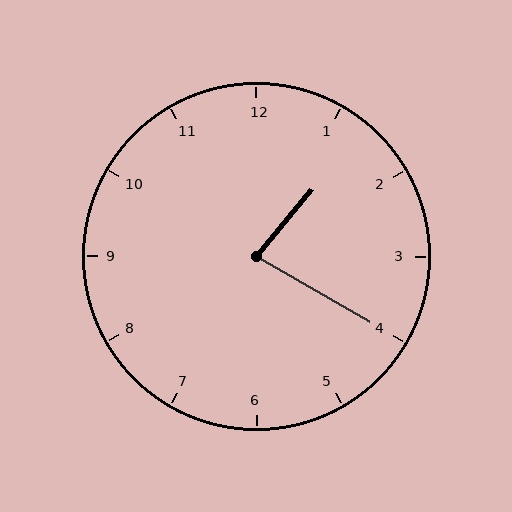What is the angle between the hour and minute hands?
Approximately 80 degrees.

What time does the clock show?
1:20.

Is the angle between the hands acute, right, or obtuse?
It is acute.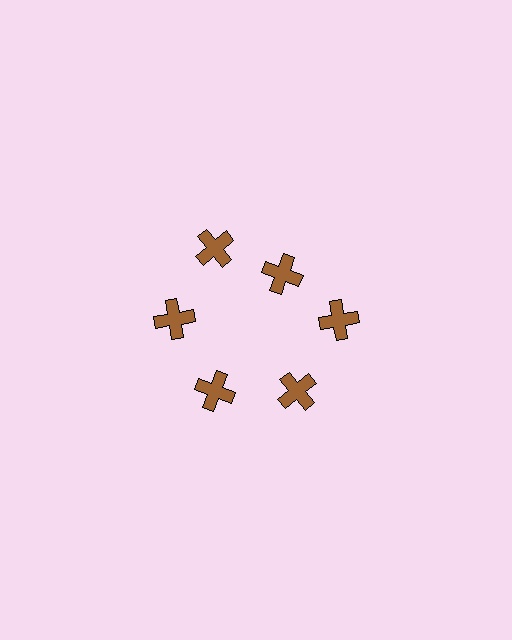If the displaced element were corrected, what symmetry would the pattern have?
It would have 6-fold rotational symmetry — the pattern would map onto itself every 60 degrees.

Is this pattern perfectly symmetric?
No. The 6 brown crosses are arranged in a ring, but one element near the 1 o'clock position is pulled inward toward the center, breaking the 6-fold rotational symmetry.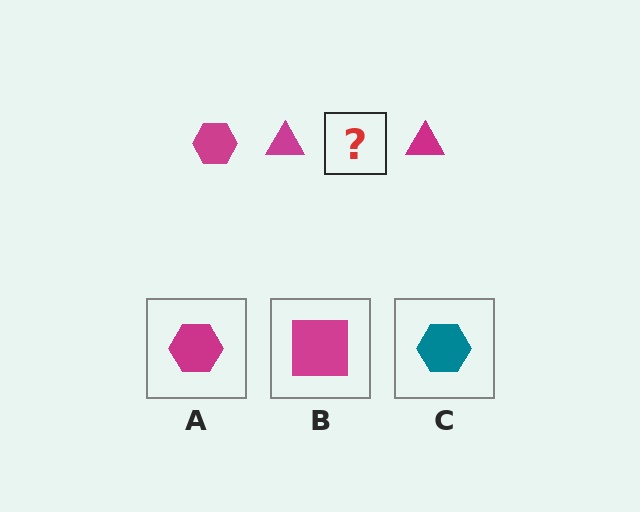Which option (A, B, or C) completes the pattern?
A.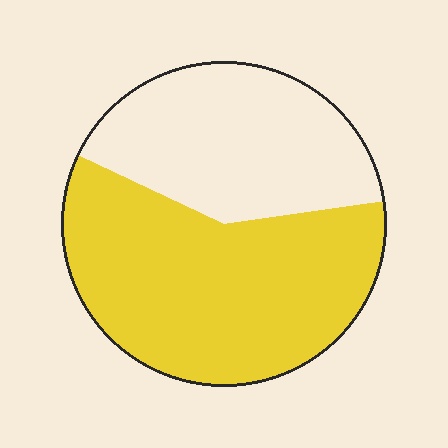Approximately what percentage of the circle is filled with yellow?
Approximately 60%.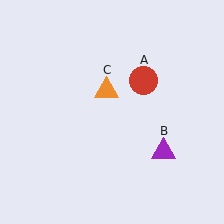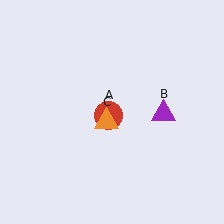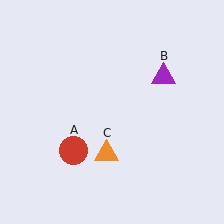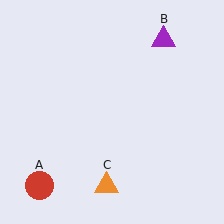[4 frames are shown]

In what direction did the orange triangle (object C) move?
The orange triangle (object C) moved down.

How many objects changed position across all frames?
3 objects changed position: red circle (object A), purple triangle (object B), orange triangle (object C).